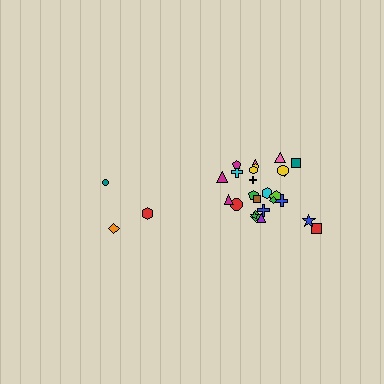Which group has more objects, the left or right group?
The right group.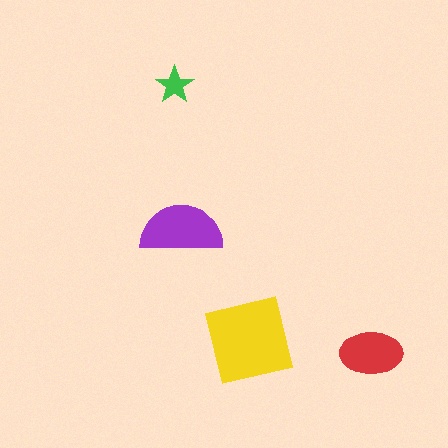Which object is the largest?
The yellow square.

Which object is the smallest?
The green star.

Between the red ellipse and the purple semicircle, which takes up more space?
The purple semicircle.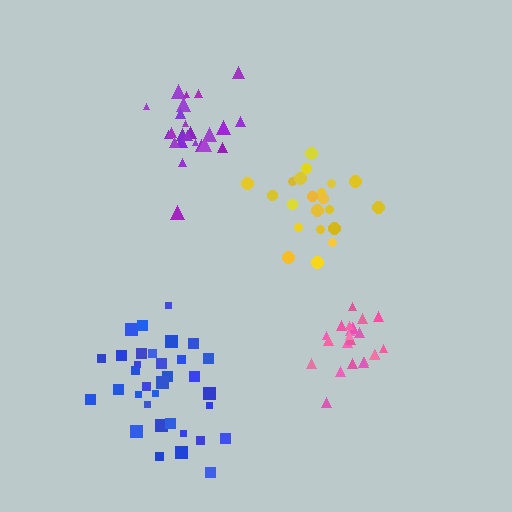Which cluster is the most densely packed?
Pink.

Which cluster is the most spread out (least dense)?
Blue.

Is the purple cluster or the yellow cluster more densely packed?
Purple.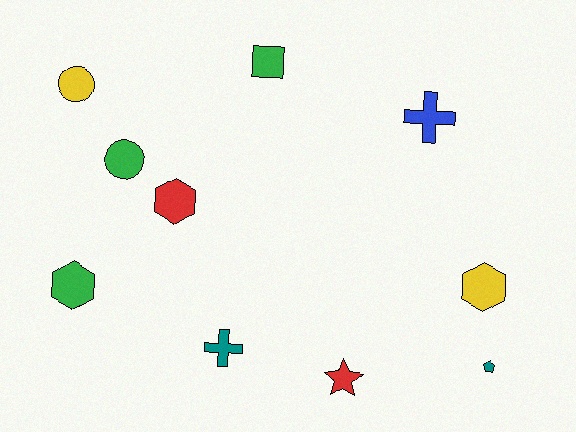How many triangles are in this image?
There are no triangles.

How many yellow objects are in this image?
There are 2 yellow objects.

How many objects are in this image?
There are 10 objects.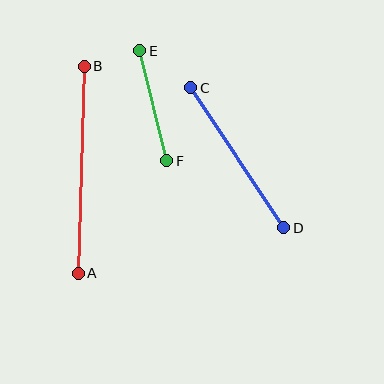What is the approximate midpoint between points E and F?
The midpoint is at approximately (153, 106) pixels.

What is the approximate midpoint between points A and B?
The midpoint is at approximately (81, 170) pixels.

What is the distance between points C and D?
The distance is approximately 168 pixels.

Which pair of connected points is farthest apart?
Points A and B are farthest apart.